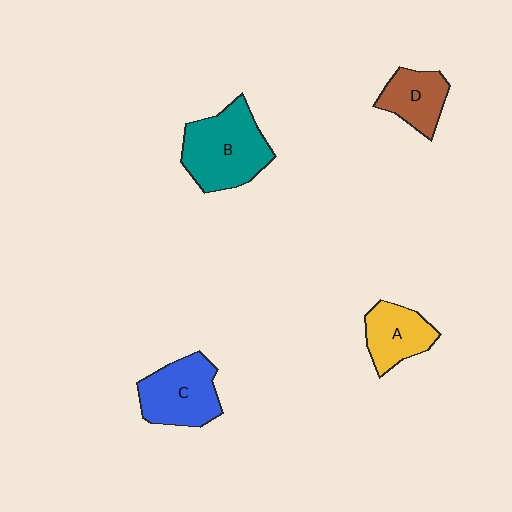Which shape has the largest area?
Shape B (teal).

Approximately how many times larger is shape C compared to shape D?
Approximately 1.4 times.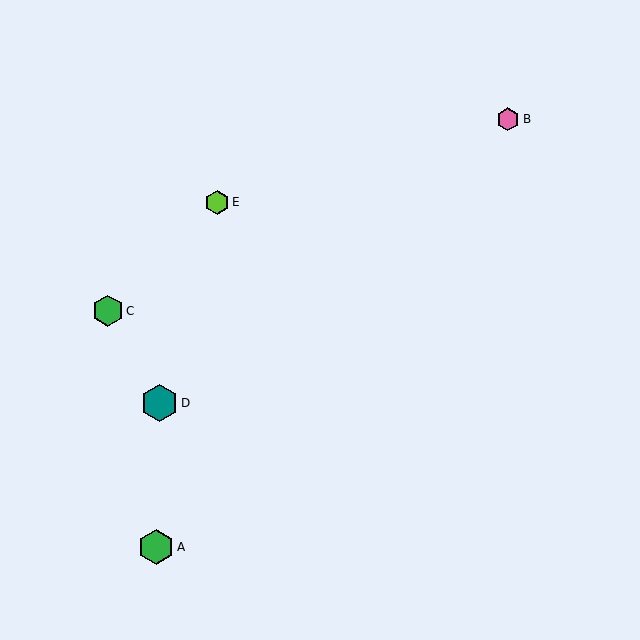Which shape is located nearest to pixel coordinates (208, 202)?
The lime hexagon (labeled E) at (217, 202) is nearest to that location.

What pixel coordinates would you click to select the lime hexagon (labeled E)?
Click at (217, 202) to select the lime hexagon E.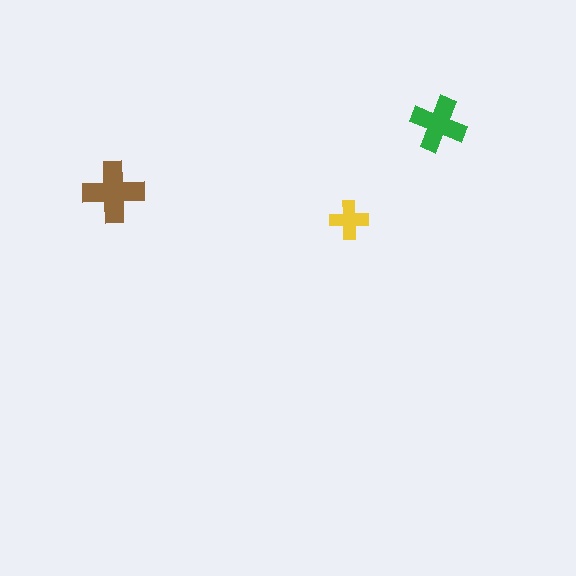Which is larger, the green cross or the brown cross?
The brown one.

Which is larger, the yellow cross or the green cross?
The green one.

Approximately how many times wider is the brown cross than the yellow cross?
About 1.5 times wider.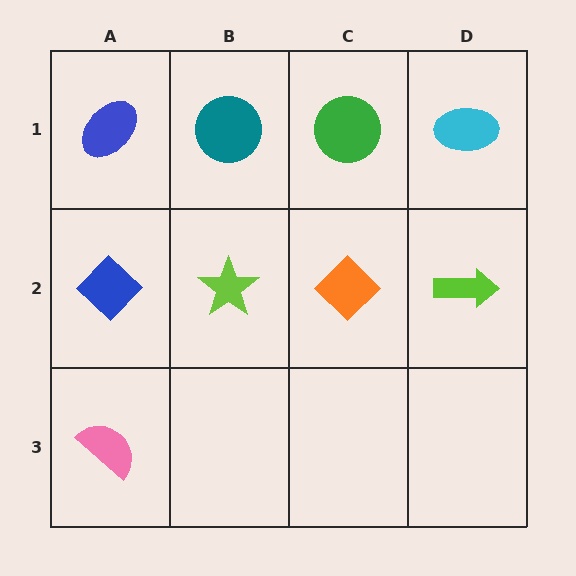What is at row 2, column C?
An orange diamond.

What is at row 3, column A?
A pink semicircle.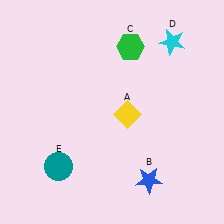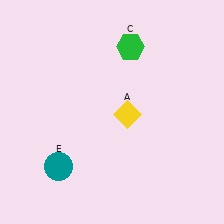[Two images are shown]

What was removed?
The blue star (B), the cyan star (D) were removed in Image 2.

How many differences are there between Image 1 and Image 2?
There are 2 differences between the two images.